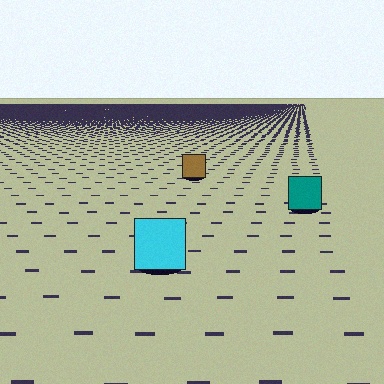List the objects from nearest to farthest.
From nearest to farthest: the cyan square, the teal square, the brown square.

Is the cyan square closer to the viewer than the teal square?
Yes. The cyan square is closer — you can tell from the texture gradient: the ground texture is coarser near it.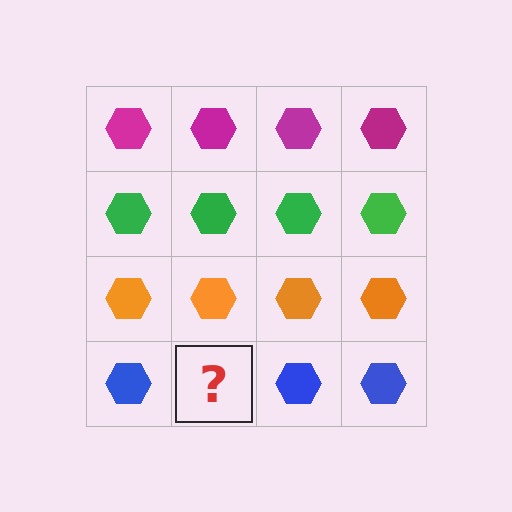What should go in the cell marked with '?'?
The missing cell should contain a blue hexagon.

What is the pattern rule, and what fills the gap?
The rule is that each row has a consistent color. The gap should be filled with a blue hexagon.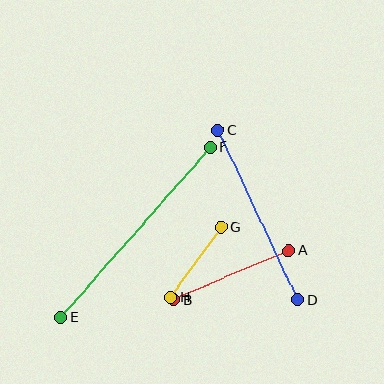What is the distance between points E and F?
The distance is approximately 227 pixels.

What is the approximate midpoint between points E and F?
The midpoint is at approximately (136, 232) pixels.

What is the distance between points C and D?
The distance is approximately 188 pixels.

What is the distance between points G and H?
The distance is approximately 86 pixels.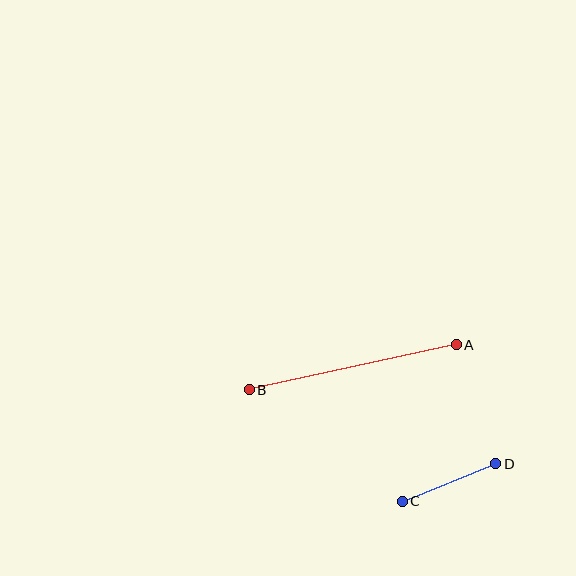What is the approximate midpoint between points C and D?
The midpoint is at approximately (449, 483) pixels.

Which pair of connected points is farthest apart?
Points A and B are farthest apart.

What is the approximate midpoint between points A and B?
The midpoint is at approximately (353, 367) pixels.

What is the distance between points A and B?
The distance is approximately 212 pixels.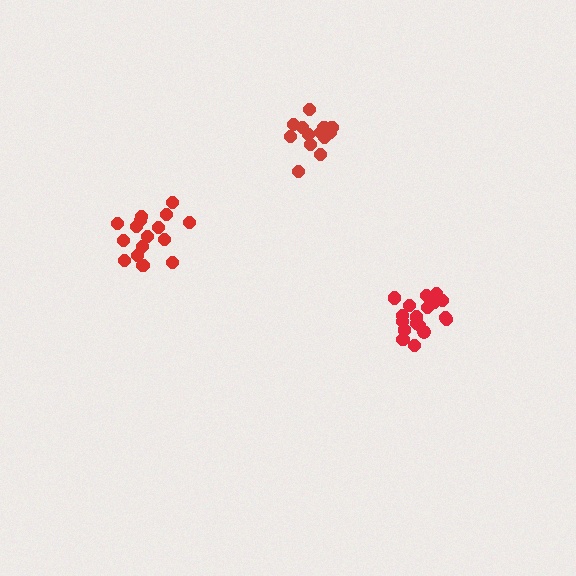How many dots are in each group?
Group 1: 16 dots, Group 2: 19 dots, Group 3: 13 dots (48 total).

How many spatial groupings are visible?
There are 3 spatial groupings.